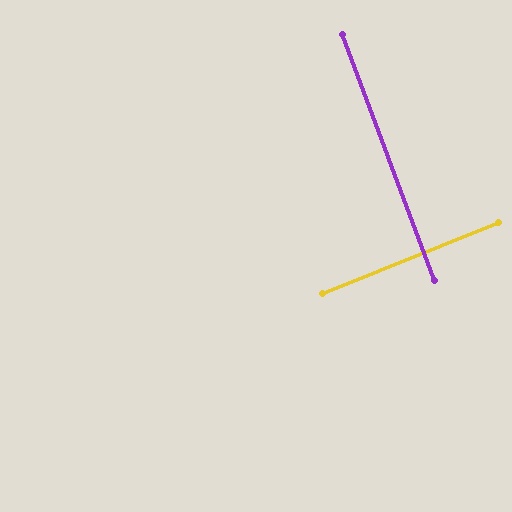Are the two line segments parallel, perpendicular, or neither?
Perpendicular — they meet at approximately 89°.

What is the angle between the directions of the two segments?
Approximately 89 degrees.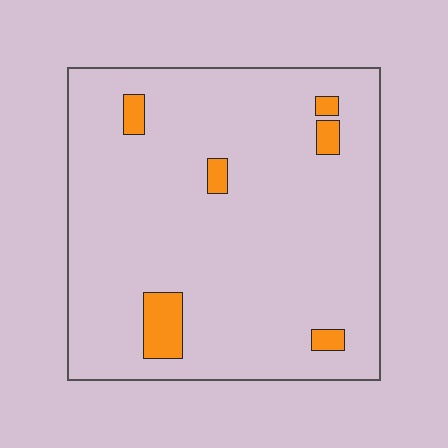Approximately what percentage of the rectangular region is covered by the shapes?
Approximately 5%.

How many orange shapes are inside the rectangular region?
6.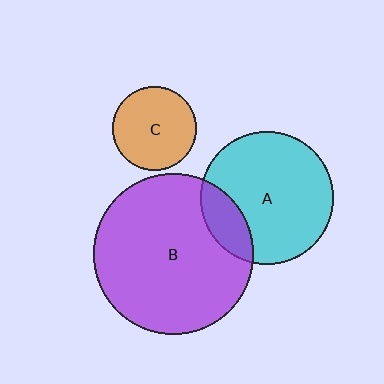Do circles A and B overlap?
Yes.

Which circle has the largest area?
Circle B (purple).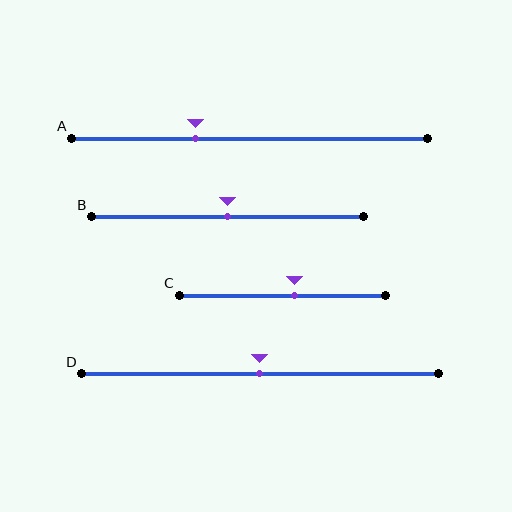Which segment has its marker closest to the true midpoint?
Segment B has its marker closest to the true midpoint.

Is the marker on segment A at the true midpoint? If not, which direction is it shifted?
No, the marker on segment A is shifted to the left by about 15% of the segment length.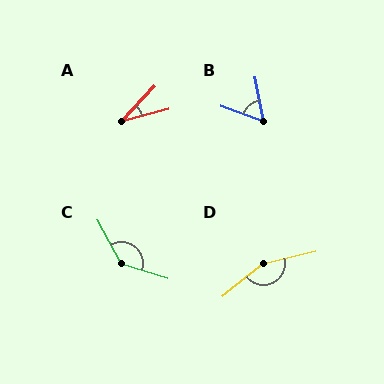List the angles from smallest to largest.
A (31°), B (60°), C (136°), D (155°).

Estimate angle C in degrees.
Approximately 136 degrees.